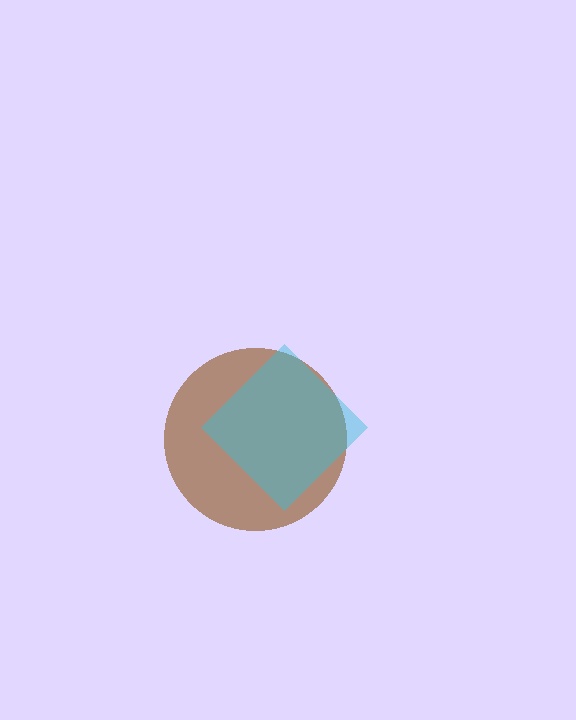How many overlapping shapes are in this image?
There are 2 overlapping shapes in the image.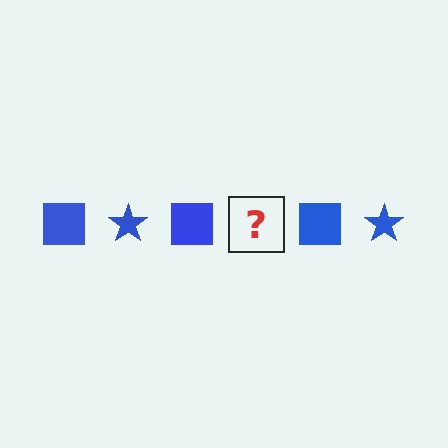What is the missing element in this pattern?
The missing element is a blue star.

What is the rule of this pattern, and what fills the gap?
The rule is that the pattern cycles through square, star shapes in blue. The gap should be filled with a blue star.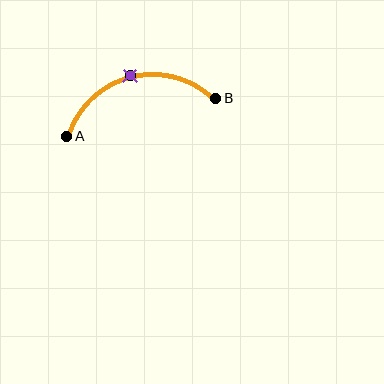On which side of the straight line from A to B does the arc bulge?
The arc bulges above the straight line connecting A and B.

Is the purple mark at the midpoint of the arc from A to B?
Yes. The purple mark lies on the arc at equal arc-length from both A and B — it is the arc midpoint.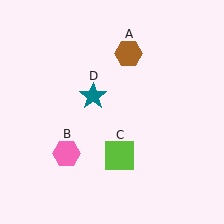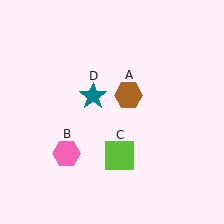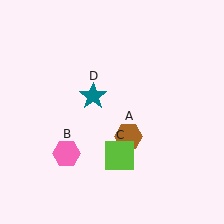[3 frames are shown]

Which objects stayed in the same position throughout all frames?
Pink hexagon (object B) and lime square (object C) and teal star (object D) remained stationary.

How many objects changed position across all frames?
1 object changed position: brown hexagon (object A).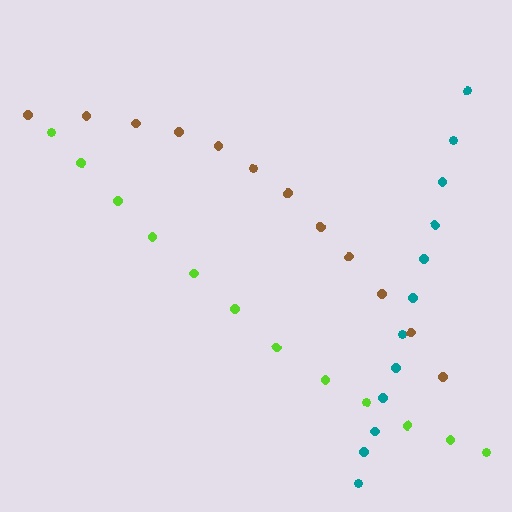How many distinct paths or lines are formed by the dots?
There are 3 distinct paths.